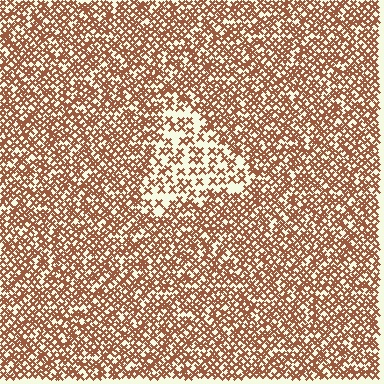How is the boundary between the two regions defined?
The boundary is defined by a change in element density (approximately 2.1x ratio). All elements are the same color, size, and shape.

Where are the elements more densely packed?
The elements are more densely packed outside the triangle boundary.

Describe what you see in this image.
The image contains small brown elements arranged at two different densities. A triangle-shaped region is visible where the elements are less densely packed than the surrounding area.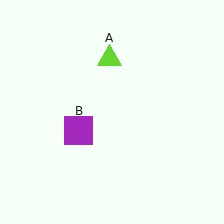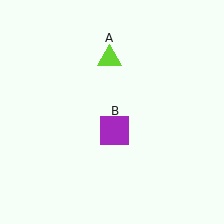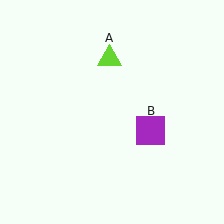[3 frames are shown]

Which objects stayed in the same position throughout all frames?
Lime triangle (object A) remained stationary.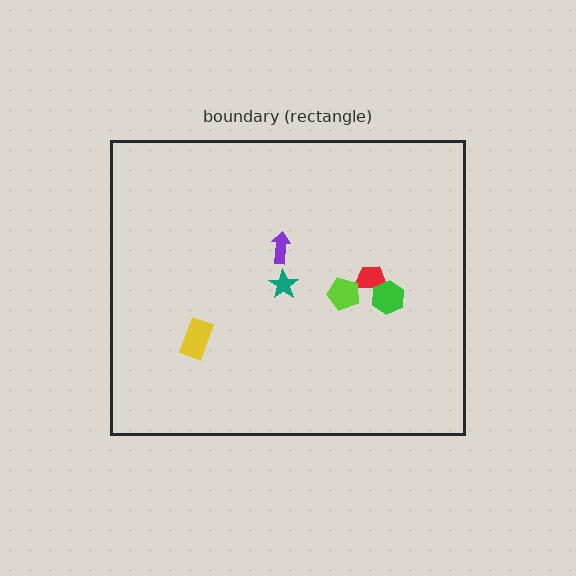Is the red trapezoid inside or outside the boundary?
Inside.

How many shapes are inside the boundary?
6 inside, 0 outside.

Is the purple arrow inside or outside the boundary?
Inside.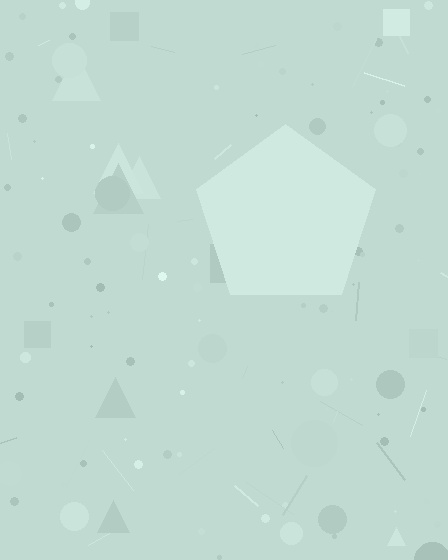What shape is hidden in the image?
A pentagon is hidden in the image.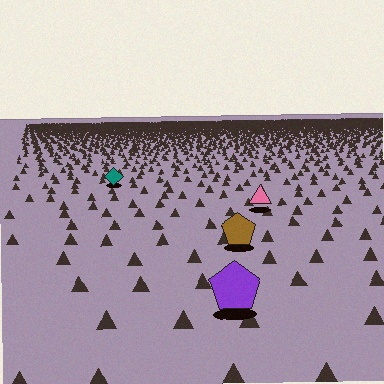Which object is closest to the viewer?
The purple pentagon is closest. The texture marks near it are larger and more spread out.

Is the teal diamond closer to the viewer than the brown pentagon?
No. The brown pentagon is closer — you can tell from the texture gradient: the ground texture is coarser near it.